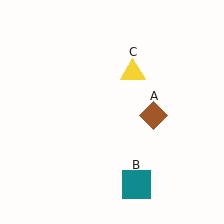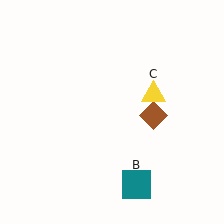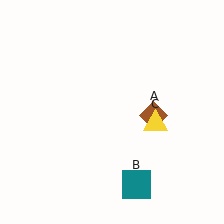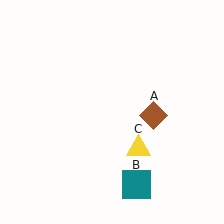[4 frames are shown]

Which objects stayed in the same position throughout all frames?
Brown diamond (object A) and teal square (object B) remained stationary.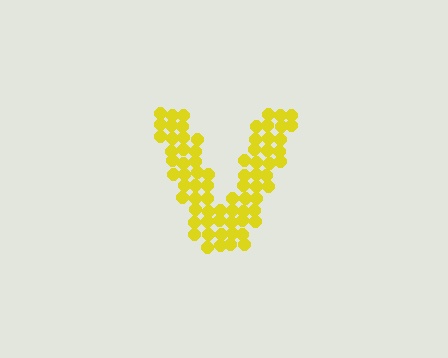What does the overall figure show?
The overall figure shows the letter V.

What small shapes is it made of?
It is made of small circles.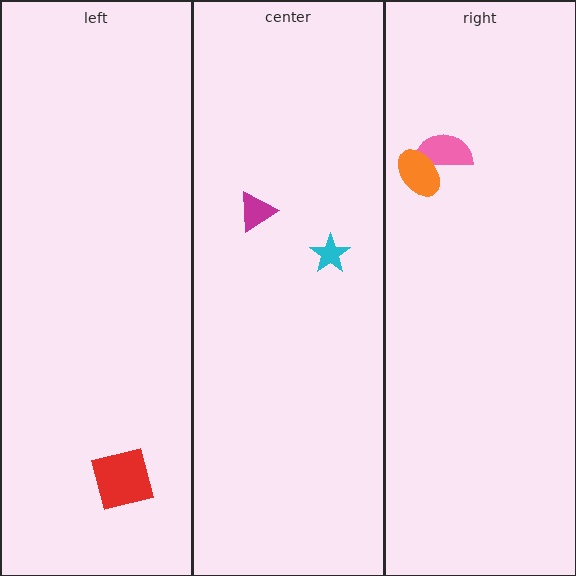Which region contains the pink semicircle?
The right region.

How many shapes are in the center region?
2.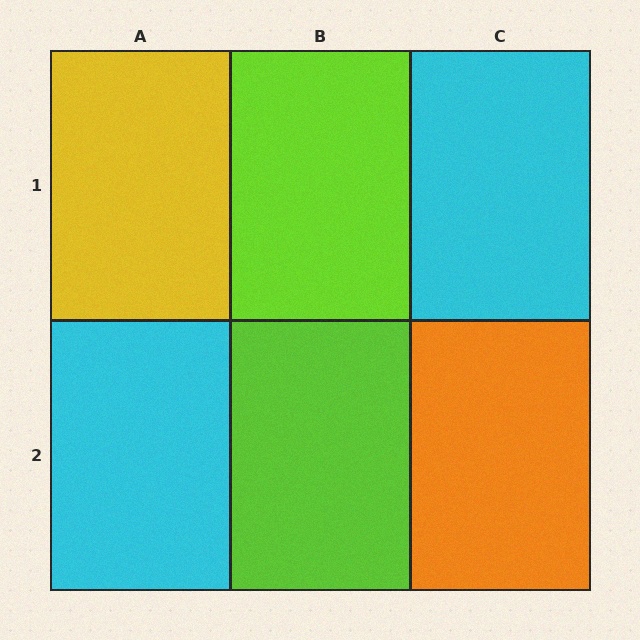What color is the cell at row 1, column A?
Yellow.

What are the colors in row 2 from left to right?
Cyan, lime, orange.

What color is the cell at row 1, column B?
Lime.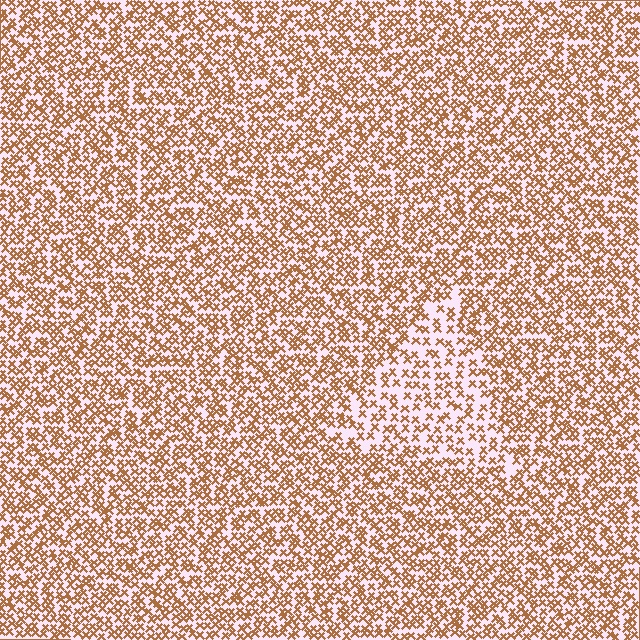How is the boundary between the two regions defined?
The boundary is defined by a change in element density (approximately 1.7x ratio). All elements are the same color, size, and shape.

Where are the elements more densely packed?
The elements are more densely packed outside the triangle boundary.